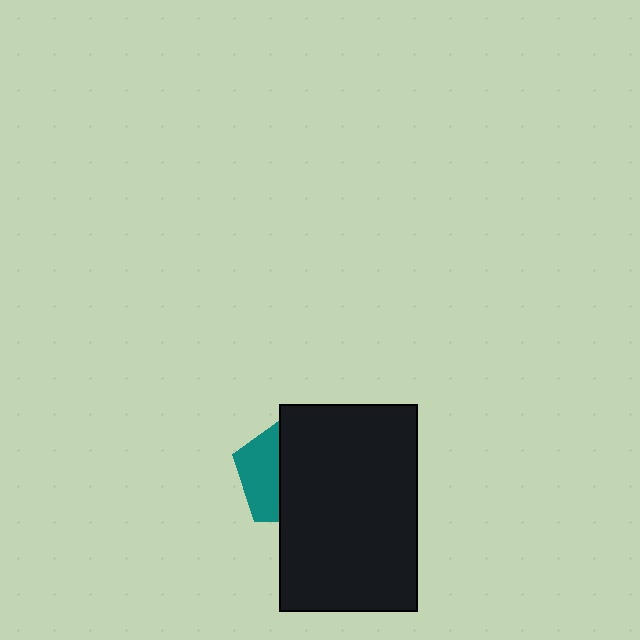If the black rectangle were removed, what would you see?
You would see the complete teal pentagon.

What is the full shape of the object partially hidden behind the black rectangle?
The partially hidden object is a teal pentagon.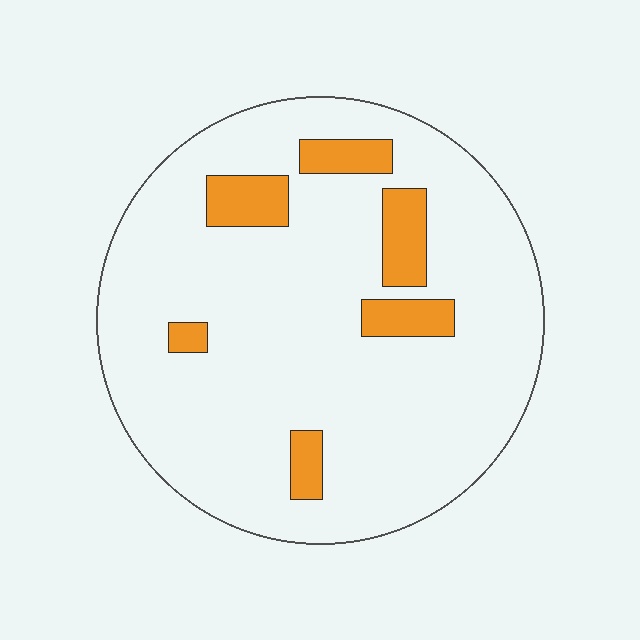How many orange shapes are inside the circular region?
6.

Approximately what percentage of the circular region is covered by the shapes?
Approximately 10%.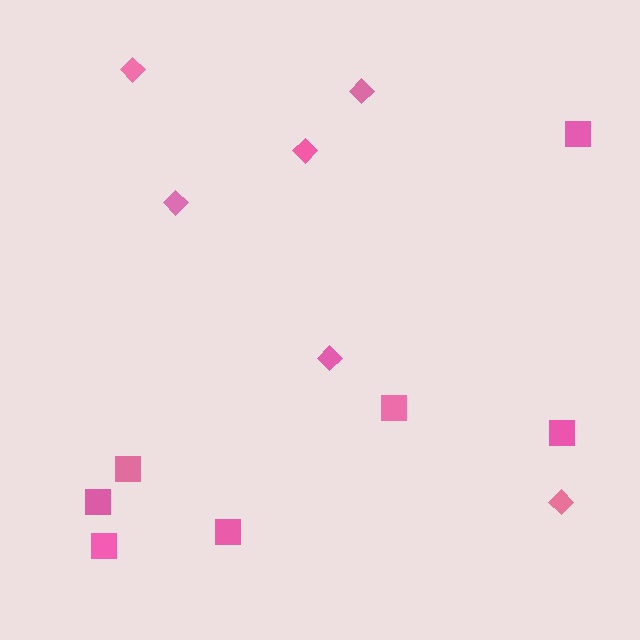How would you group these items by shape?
There are 2 groups: one group of diamonds (6) and one group of squares (7).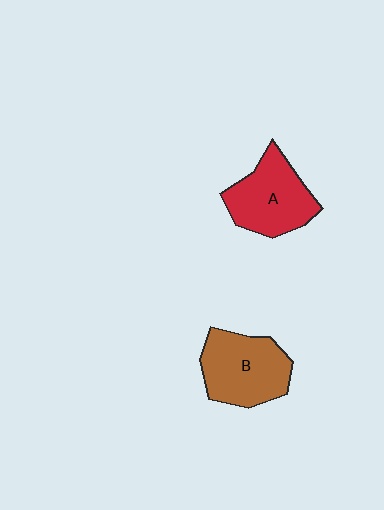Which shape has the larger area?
Shape B (brown).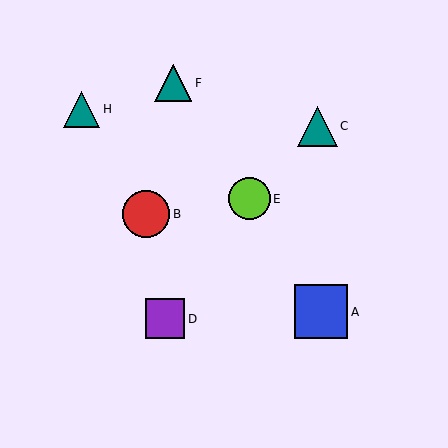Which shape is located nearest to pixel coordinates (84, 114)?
The teal triangle (labeled H) at (82, 109) is nearest to that location.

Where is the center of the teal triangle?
The center of the teal triangle is at (317, 126).